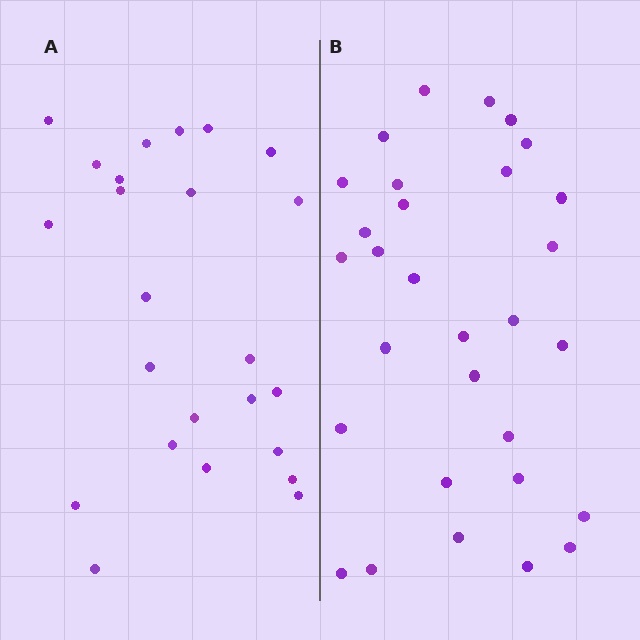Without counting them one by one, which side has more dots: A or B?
Region B (the right region) has more dots.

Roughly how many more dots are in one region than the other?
Region B has about 6 more dots than region A.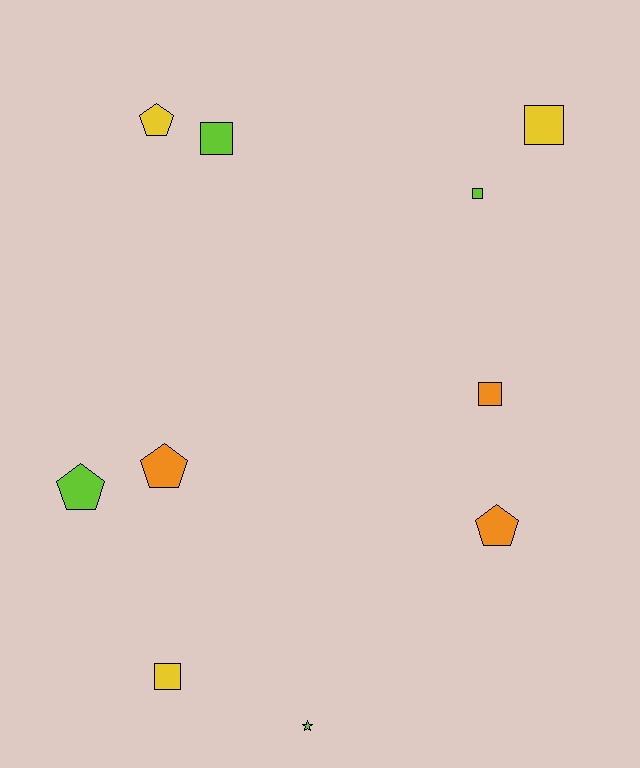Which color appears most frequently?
Lime, with 4 objects.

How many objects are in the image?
There are 10 objects.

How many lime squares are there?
There are 2 lime squares.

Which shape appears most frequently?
Square, with 5 objects.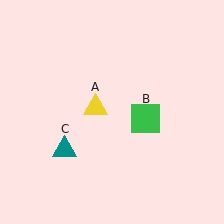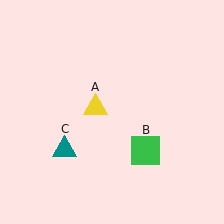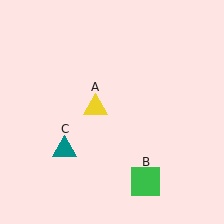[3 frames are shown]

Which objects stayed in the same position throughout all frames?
Yellow triangle (object A) and teal triangle (object C) remained stationary.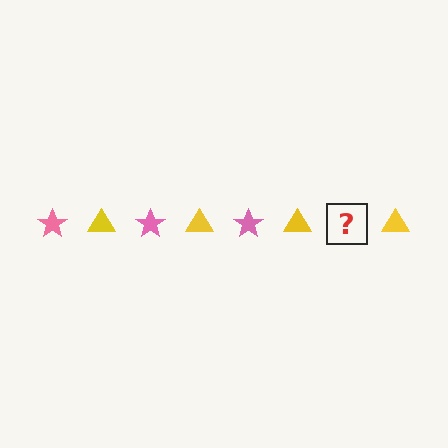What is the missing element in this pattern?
The missing element is a pink star.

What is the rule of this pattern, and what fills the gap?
The rule is that the pattern alternates between pink star and yellow triangle. The gap should be filled with a pink star.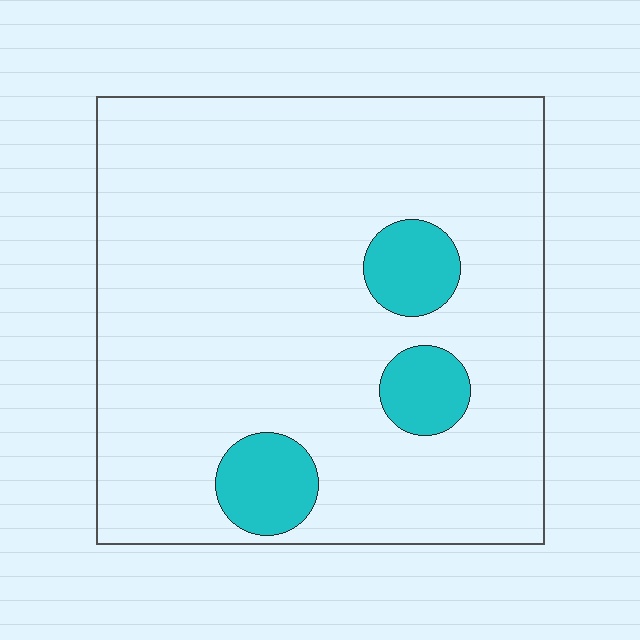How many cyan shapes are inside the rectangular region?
3.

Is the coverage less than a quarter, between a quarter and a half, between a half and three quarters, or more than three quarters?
Less than a quarter.